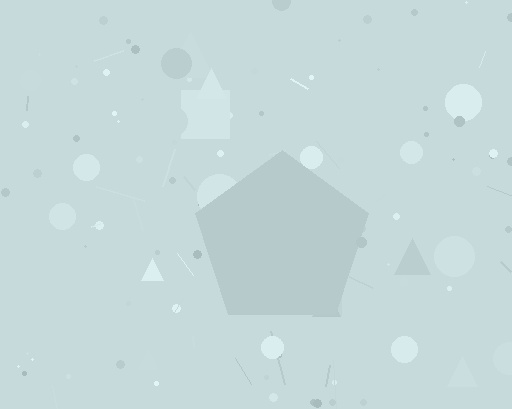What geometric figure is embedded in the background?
A pentagon is embedded in the background.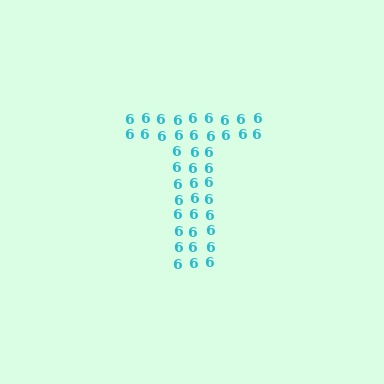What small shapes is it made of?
It is made of small digit 6's.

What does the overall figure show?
The overall figure shows the letter T.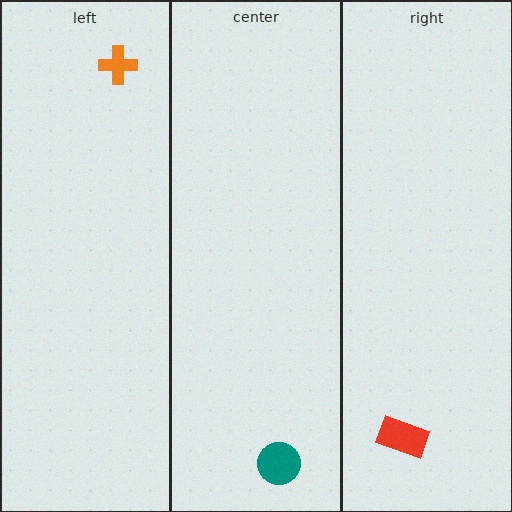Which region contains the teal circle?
The center region.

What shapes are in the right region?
The red rectangle.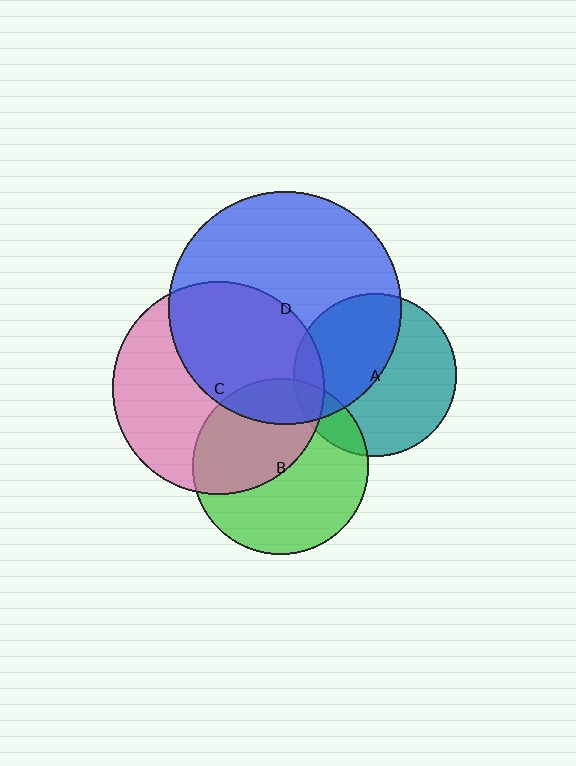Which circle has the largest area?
Circle D (blue).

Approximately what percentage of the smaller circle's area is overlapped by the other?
Approximately 15%.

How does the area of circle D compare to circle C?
Approximately 1.2 times.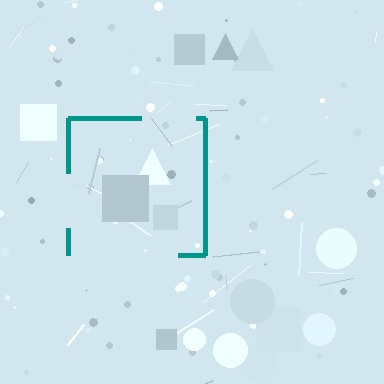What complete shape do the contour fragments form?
The contour fragments form a square.